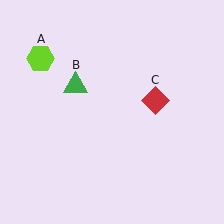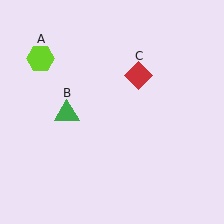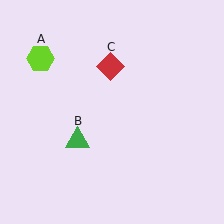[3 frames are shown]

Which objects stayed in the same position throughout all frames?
Lime hexagon (object A) remained stationary.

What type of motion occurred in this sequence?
The green triangle (object B), red diamond (object C) rotated counterclockwise around the center of the scene.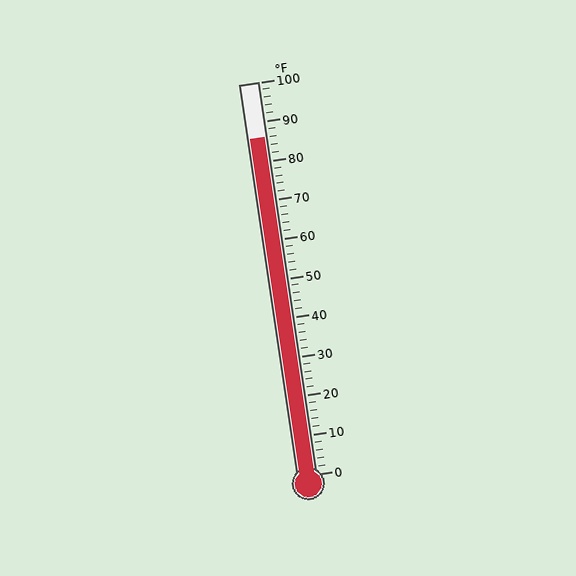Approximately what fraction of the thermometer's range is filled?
The thermometer is filled to approximately 85% of its range.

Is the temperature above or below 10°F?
The temperature is above 10°F.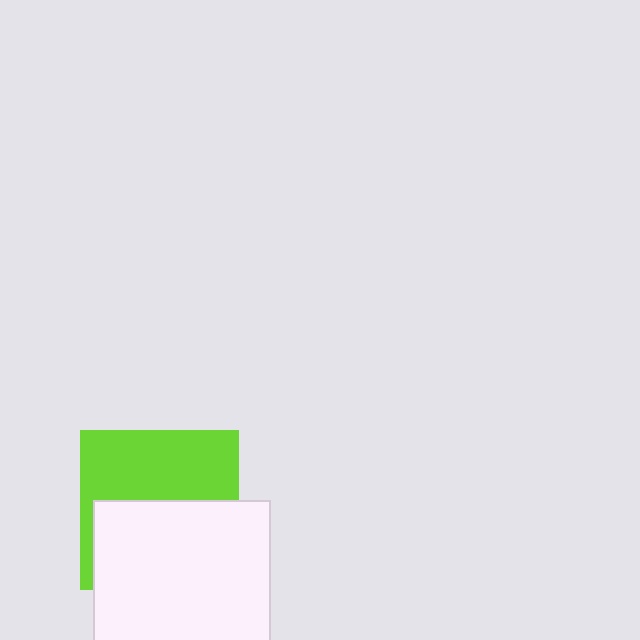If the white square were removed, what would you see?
You would see the complete lime square.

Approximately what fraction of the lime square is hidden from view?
Roughly 51% of the lime square is hidden behind the white square.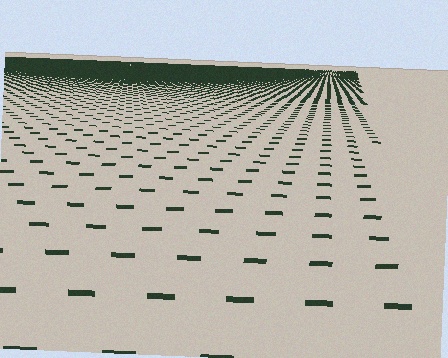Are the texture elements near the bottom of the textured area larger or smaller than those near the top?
Larger. Near the bottom, elements are closer to the viewer and appear at a bigger on-screen size.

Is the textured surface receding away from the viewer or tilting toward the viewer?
The surface is receding away from the viewer. Texture elements get smaller and denser toward the top.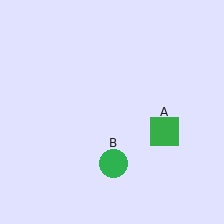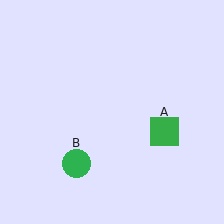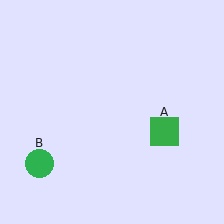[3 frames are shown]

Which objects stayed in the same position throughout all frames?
Green square (object A) remained stationary.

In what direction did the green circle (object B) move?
The green circle (object B) moved left.